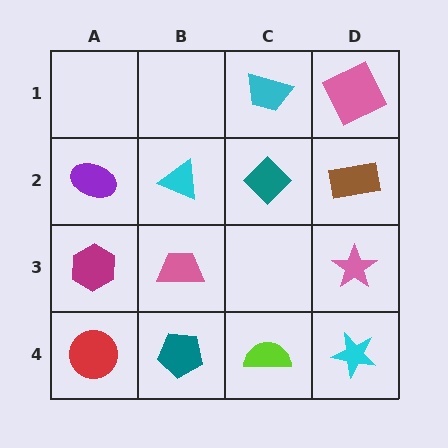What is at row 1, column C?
A cyan trapezoid.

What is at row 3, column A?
A magenta hexagon.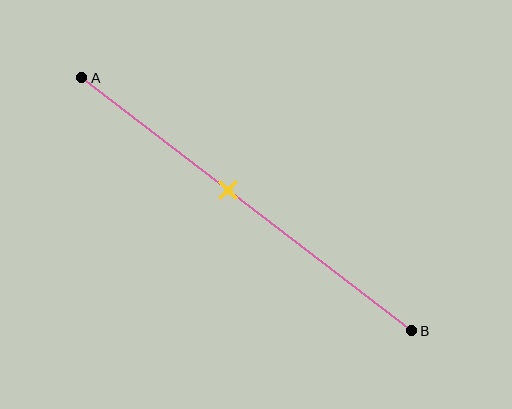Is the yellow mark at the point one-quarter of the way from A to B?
No, the mark is at about 45% from A, not at the 25% one-quarter point.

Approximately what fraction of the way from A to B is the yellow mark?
The yellow mark is approximately 45% of the way from A to B.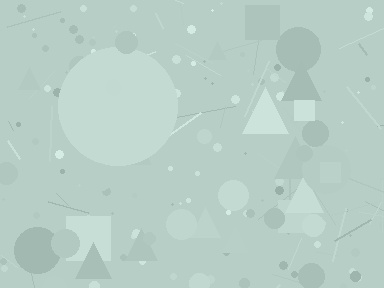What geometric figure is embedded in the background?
A circle is embedded in the background.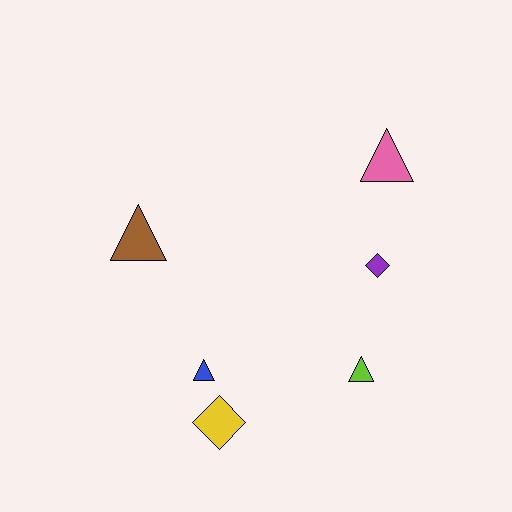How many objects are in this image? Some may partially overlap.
There are 6 objects.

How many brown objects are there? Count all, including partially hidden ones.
There is 1 brown object.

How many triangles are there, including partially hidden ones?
There are 4 triangles.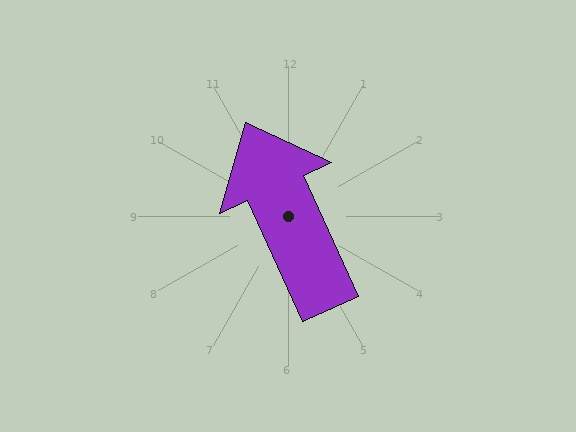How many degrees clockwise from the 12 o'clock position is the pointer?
Approximately 336 degrees.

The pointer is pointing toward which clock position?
Roughly 11 o'clock.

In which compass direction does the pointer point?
Northwest.